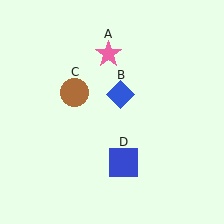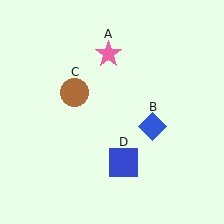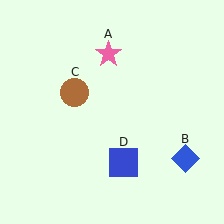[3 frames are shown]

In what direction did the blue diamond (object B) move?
The blue diamond (object B) moved down and to the right.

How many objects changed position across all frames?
1 object changed position: blue diamond (object B).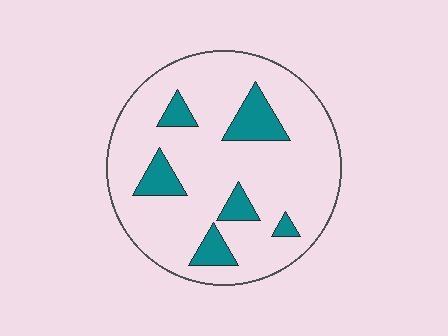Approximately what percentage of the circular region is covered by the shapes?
Approximately 15%.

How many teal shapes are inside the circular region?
6.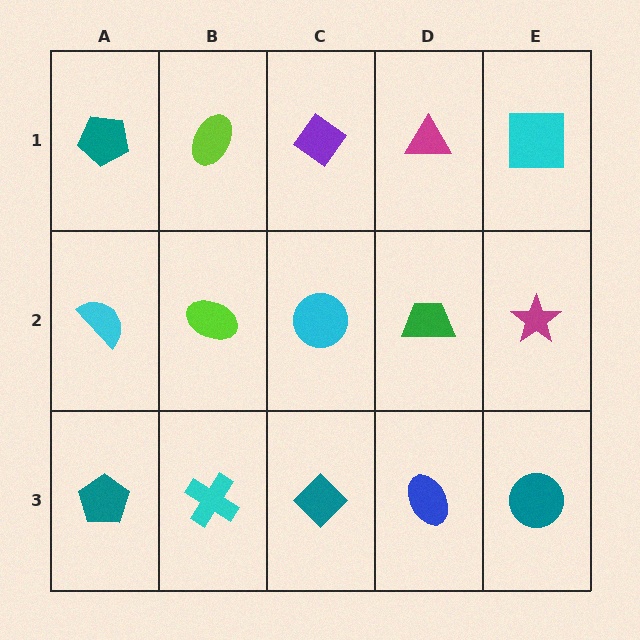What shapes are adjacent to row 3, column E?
A magenta star (row 2, column E), a blue ellipse (row 3, column D).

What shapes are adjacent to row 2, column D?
A magenta triangle (row 1, column D), a blue ellipse (row 3, column D), a cyan circle (row 2, column C), a magenta star (row 2, column E).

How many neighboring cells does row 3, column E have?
2.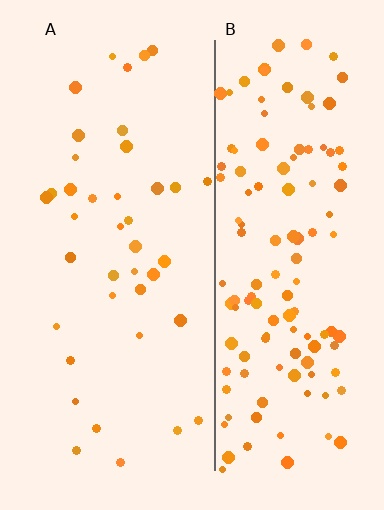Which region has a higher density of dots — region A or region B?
B (the right).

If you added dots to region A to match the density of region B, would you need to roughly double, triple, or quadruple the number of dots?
Approximately triple.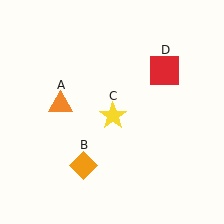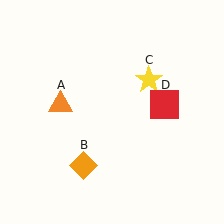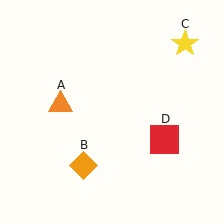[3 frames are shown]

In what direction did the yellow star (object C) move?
The yellow star (object C) moved up and to the right.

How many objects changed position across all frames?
2 objects changed position: yellow star (object C), red square (object D).